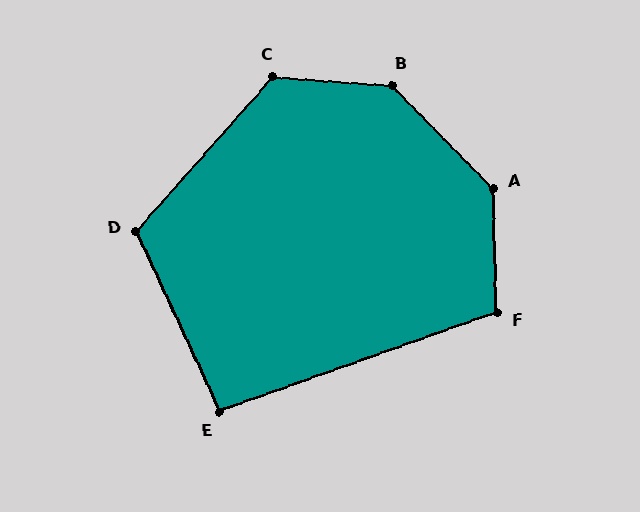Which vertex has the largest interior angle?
B, at approximately 138 degrees.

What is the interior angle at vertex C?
Approximately 127 degrees (obtuse).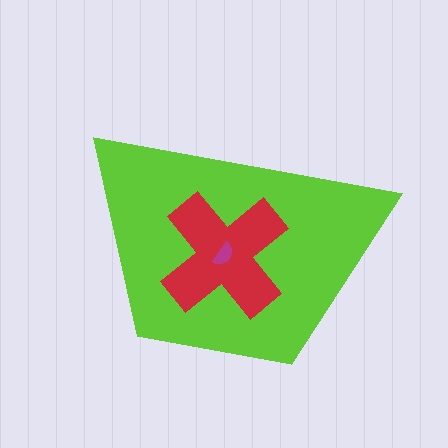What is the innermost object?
The magenta semicircle.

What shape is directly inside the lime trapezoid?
The red cross.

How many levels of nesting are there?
3.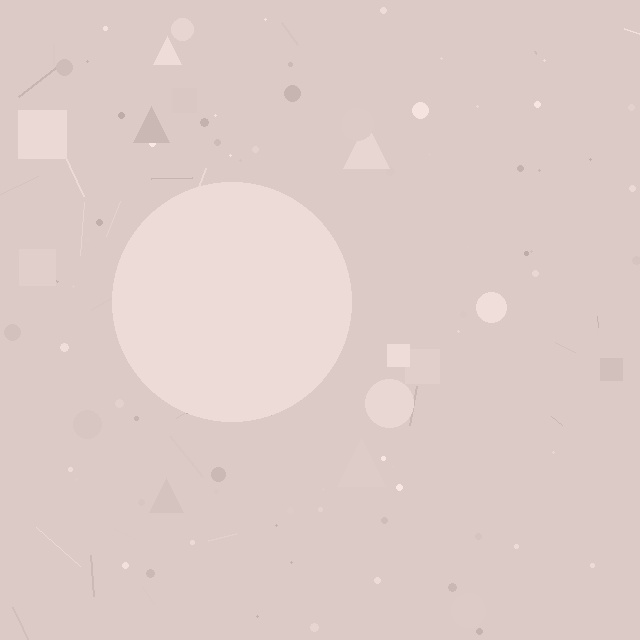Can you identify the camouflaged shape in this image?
The camouflaged shape is a circle.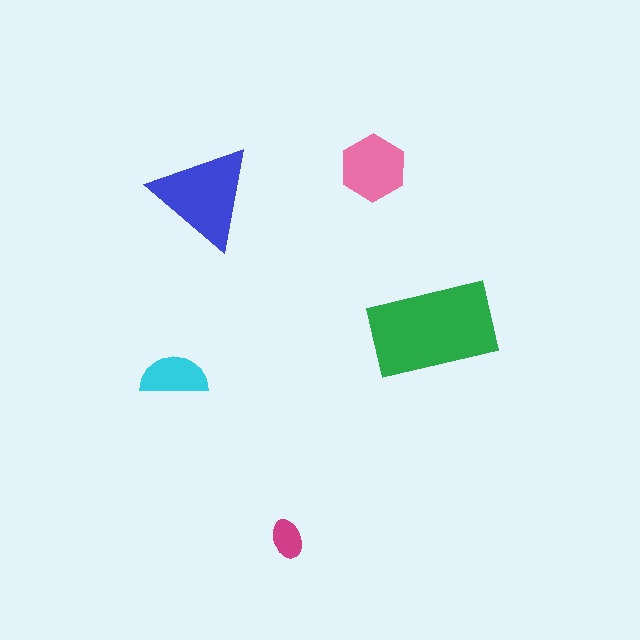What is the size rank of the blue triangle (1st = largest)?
2nd.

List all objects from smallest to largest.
The magenta ellipse, the cyan semicircle, the pink hexagon, the blue triangle, the green rectangle.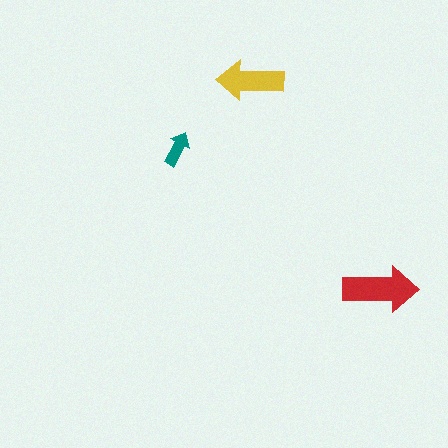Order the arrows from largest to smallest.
the red one, the yellow one, the teal one.